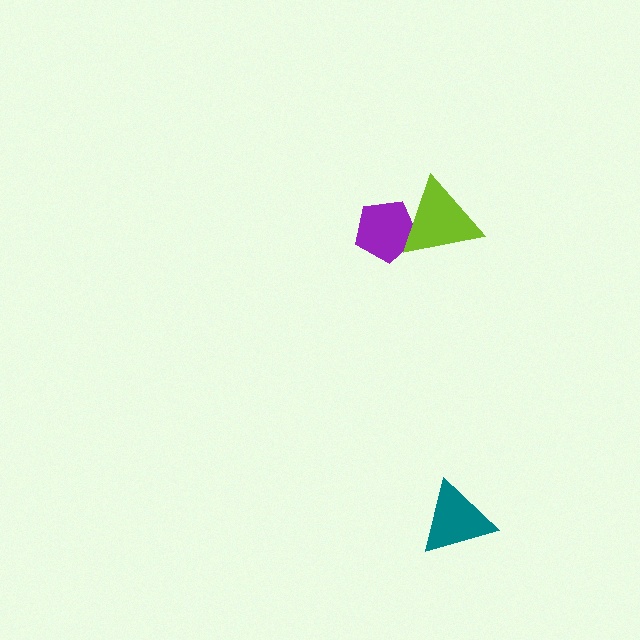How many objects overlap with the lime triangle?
1 object overlaps with the lime triangle.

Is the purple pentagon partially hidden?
Yes, it is partially covered by another shape.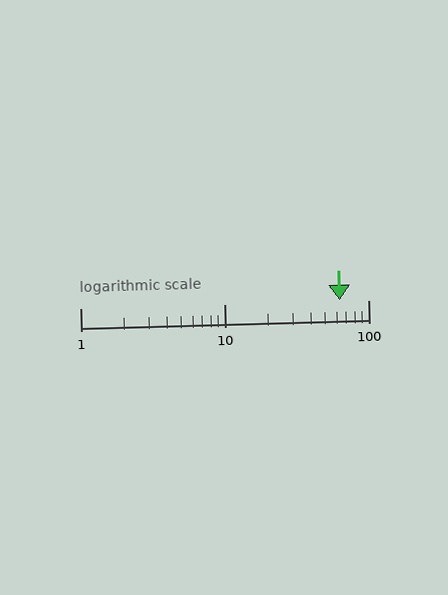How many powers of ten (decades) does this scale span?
The scale spans 2 decades, from 1 to 100.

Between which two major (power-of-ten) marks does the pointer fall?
The pointer is between 10 and 100.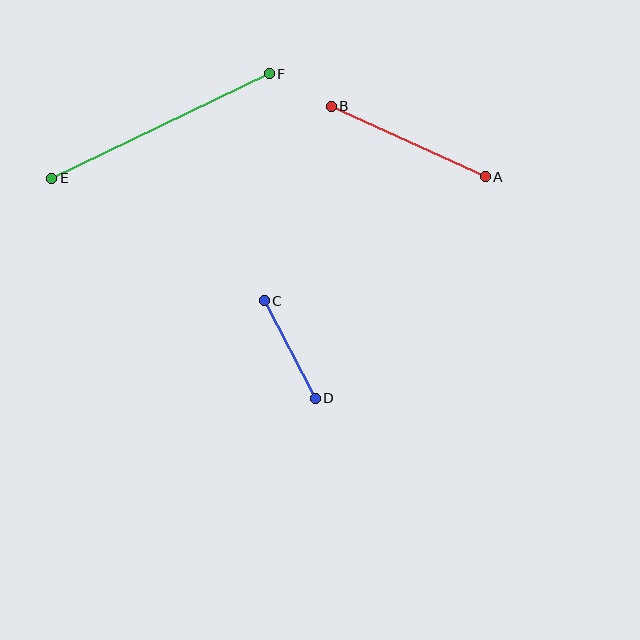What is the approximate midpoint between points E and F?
The midpoint is at approximately (161, 126) pixels.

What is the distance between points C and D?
The distance is approximately 110 pixels.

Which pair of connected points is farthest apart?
Points E and F are farthest apart.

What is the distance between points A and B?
The distance is approximately 169 pixels.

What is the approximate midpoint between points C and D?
The midpoint is at approximately (290, 350) pixels.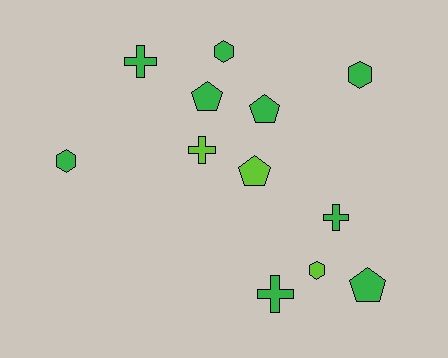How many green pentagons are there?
There are 3 green pentagons.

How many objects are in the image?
There are 12 objects.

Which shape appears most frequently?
Cross, with 4 objects.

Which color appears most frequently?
Green, with 9 objects.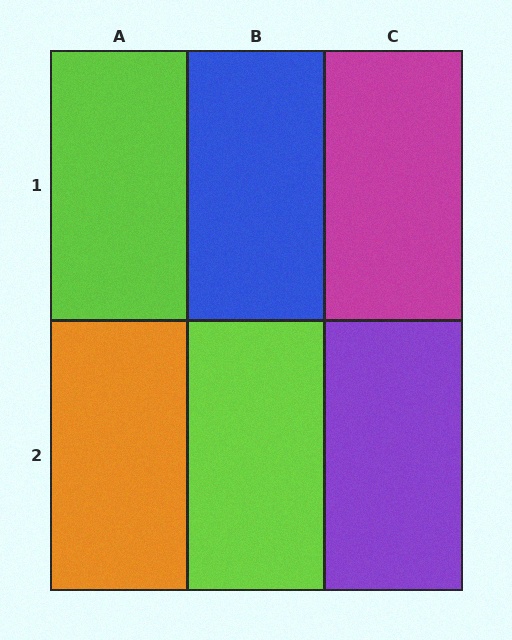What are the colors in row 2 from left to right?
Orange, lime, purple.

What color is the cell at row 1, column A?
Lime.